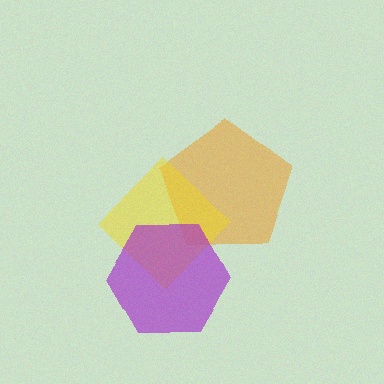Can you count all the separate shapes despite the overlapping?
Yes, there are 3 separate shapes.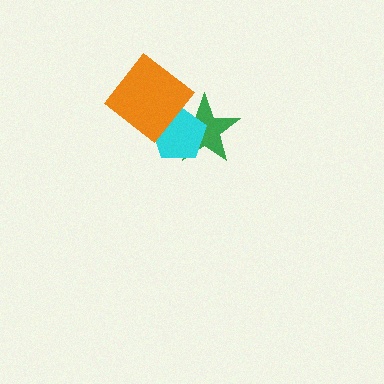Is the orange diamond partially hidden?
No, no other shape covers it.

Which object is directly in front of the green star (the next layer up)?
The cyan pentagon is directly in front of the green star.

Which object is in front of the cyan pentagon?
The orange diamond is in front of the cyan pentagon.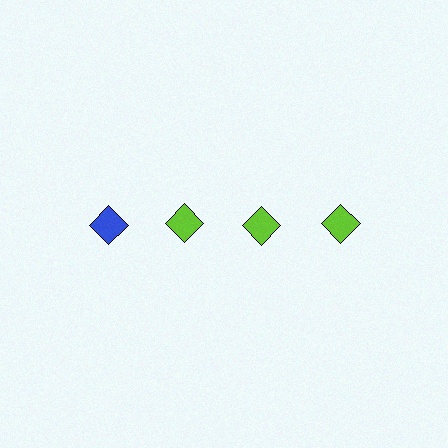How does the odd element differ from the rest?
It has a different color: blue instead of lime.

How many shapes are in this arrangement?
There are 4 shapes arranged in a grid pattern.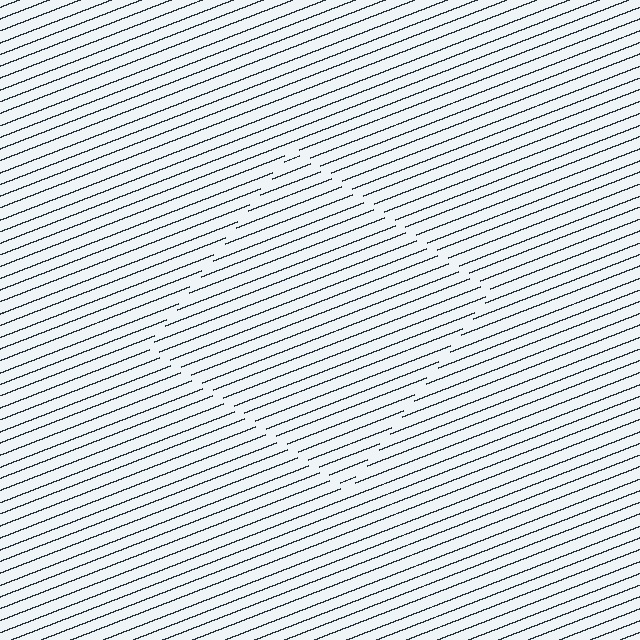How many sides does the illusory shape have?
4 sides — the line-ends trace a square.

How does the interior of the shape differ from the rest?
The interior of the shape contains the same grating, shifted by half a period — the contour is defined by the phase discontinuity where line-ends from the inner and outer gratings abut.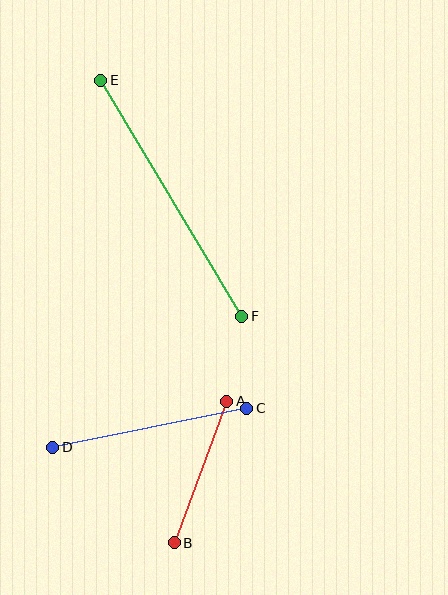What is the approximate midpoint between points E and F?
The midpoint is at approximately (171, 198) pixels.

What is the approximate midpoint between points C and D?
The midpoint is at approximately (150, 428) pixels.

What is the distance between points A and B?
The distance is approximately 151 pixels.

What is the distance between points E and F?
The distance is approximately 275 pixels.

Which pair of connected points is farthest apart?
Points E and F are farthest apart.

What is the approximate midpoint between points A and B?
The midpoint is at approximately (201, 472) pixels.